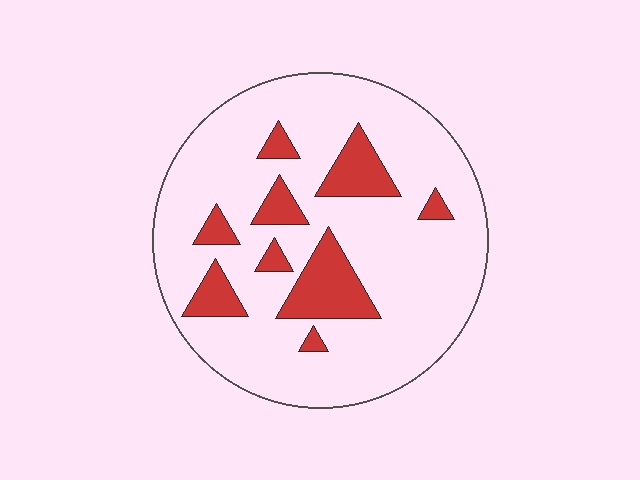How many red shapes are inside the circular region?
9.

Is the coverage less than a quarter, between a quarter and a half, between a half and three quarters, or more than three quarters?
Less than a quarter.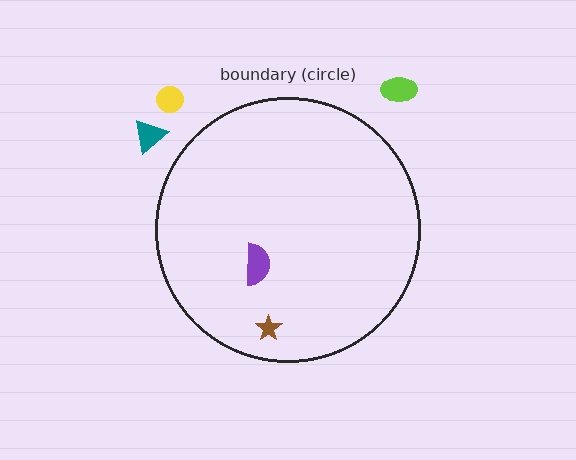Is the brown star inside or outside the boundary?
Inside.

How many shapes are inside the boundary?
2 inside, 3 outside.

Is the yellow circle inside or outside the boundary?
Outside.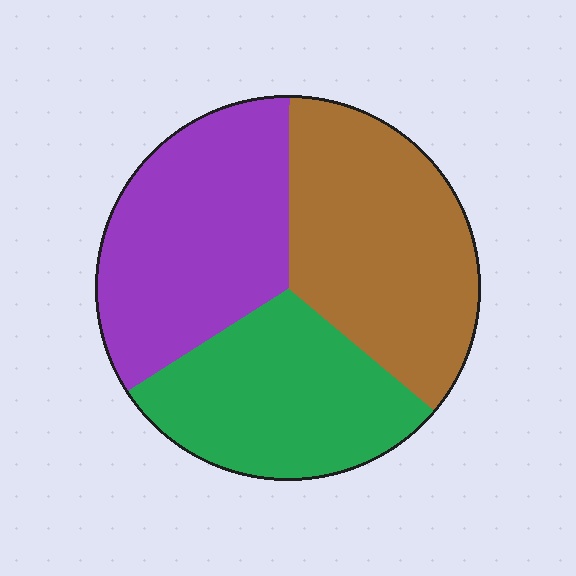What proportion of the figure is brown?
Brown takes up about three eighths (3/8) of the figure.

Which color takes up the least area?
Green, at roughly 30%.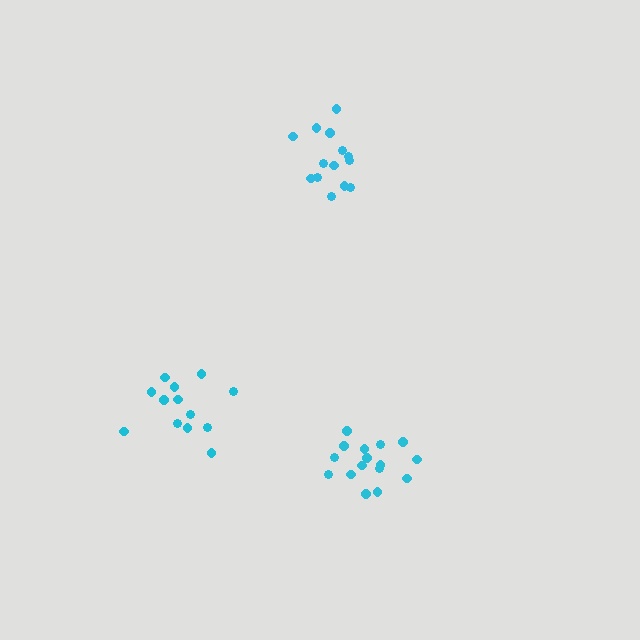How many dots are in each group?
Group 1: 16 dots, Group 2: 14 dots, Group 3: 13 dots (43 total).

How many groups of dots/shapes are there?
There are 3 groups.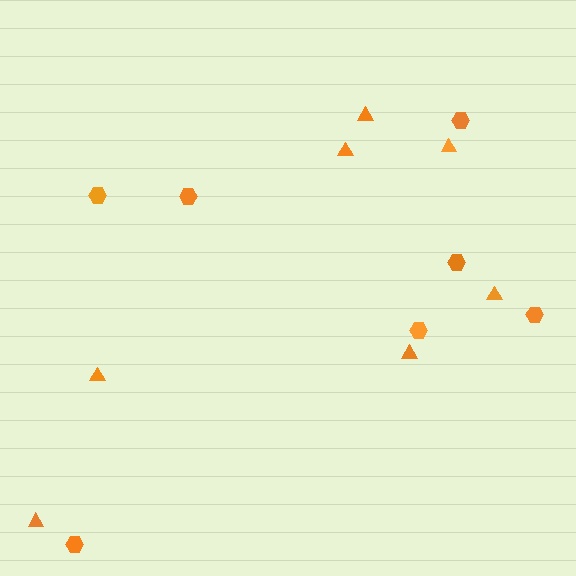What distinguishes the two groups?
There are 2 groups: one group of triangles (7) and one group of hexagons (7).